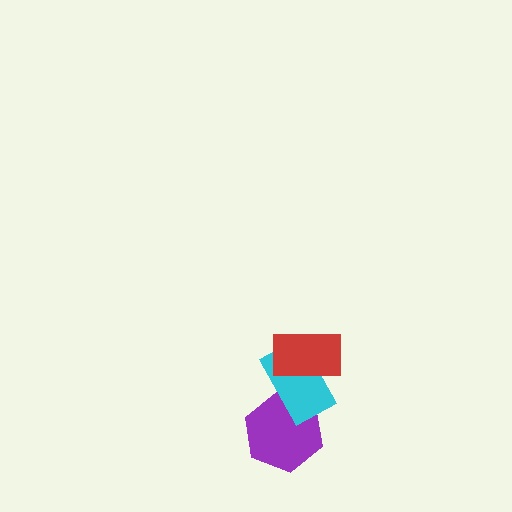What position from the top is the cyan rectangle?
The cyan rectangle is 2nd from the top.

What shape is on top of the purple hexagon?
The cyan rectangle is on top of the purple hexagon.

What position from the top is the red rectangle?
The red rectangle is 1st from the top.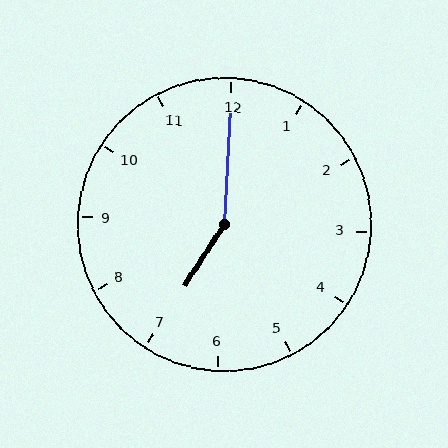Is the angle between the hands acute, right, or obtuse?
It is obtuse.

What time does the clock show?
7:00.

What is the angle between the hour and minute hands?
Approximately 150 degrees.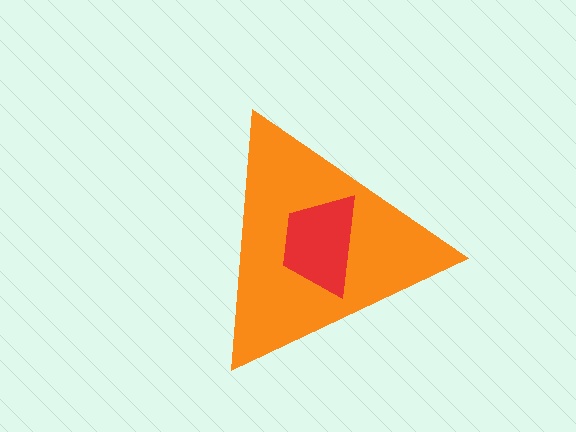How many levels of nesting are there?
2.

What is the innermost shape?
The red trapezoid.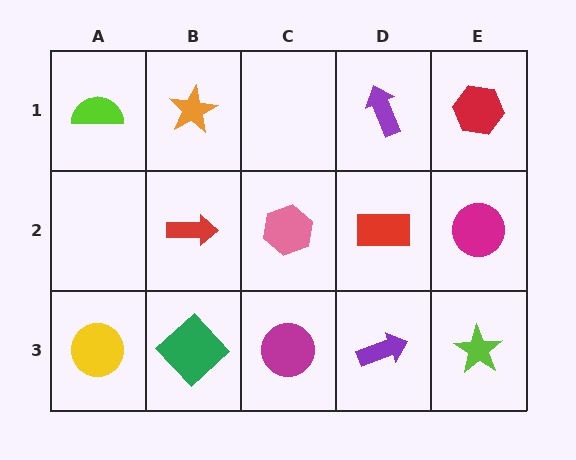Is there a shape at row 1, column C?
No, that cell is empty.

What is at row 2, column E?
A magenta circle.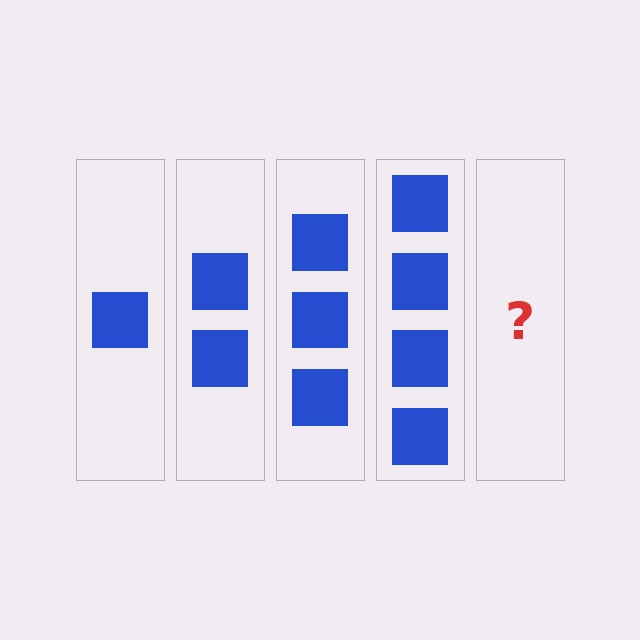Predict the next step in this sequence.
The next step is 5 squares.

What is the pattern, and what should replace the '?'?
The pattern is that each step adds one more square. The '?' should be 5 squares.